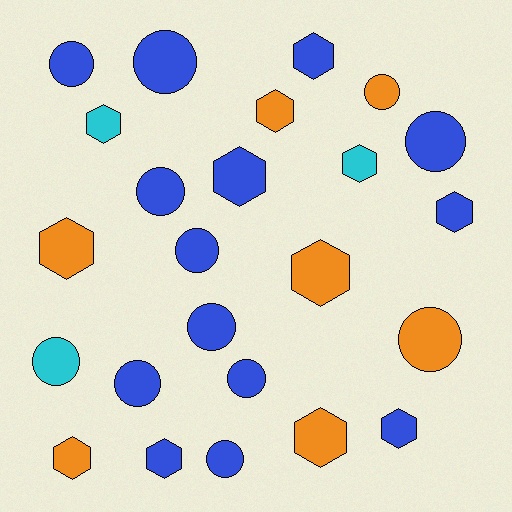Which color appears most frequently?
Blue, with 14 objects.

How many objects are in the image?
There are 24 objects.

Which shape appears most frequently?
Circle, with 12 objects.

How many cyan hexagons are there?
There are 2 cyan hexagons.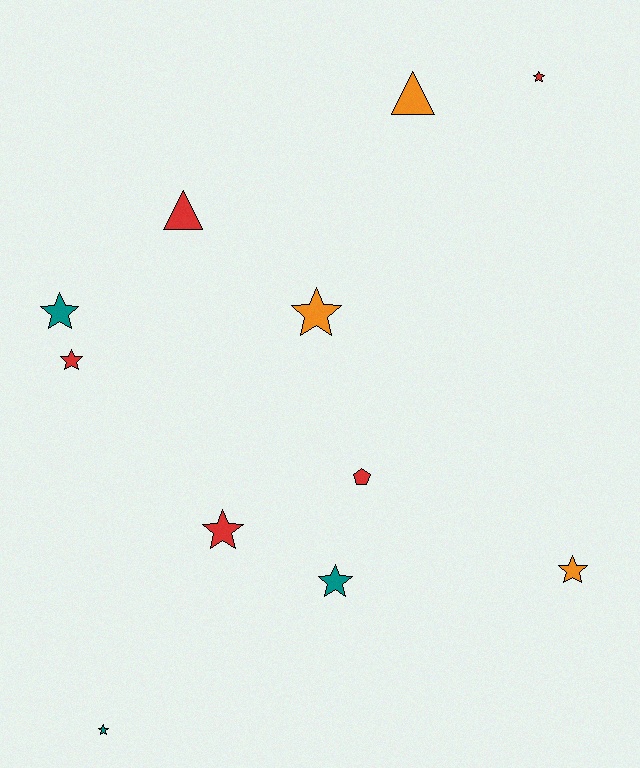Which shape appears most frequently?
Star, with 8 objects.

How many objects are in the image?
There are 11 objects.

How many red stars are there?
There are 3 red stars.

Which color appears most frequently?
Red, with 5 objects.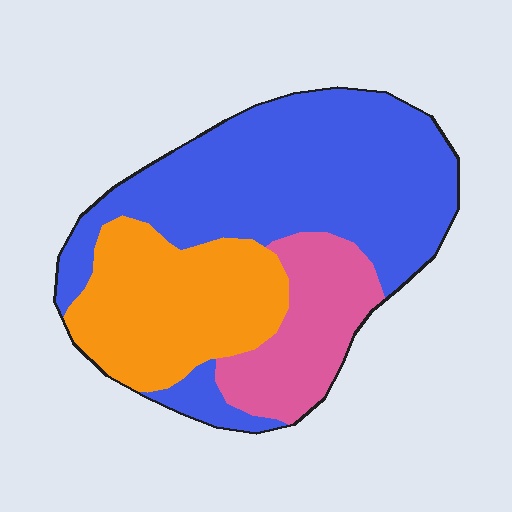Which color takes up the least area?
Pink, at roughly 20%.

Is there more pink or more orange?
Orange.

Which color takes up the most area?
Blue, at roughly 55%.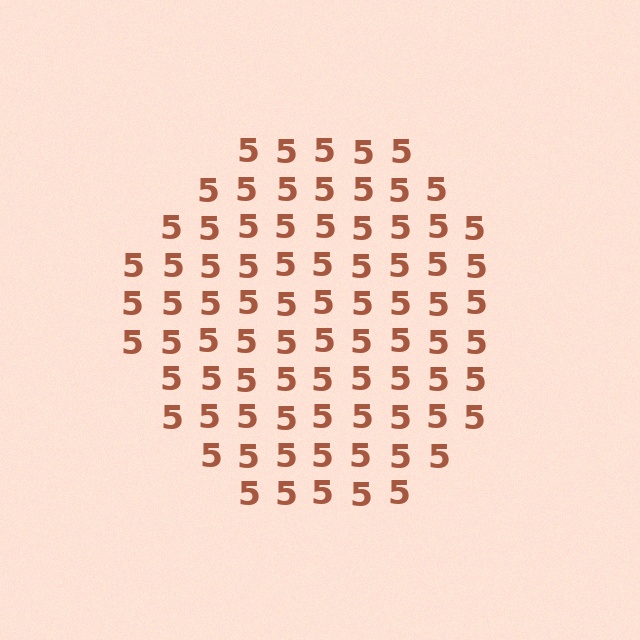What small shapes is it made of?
It is made of small digit 5's.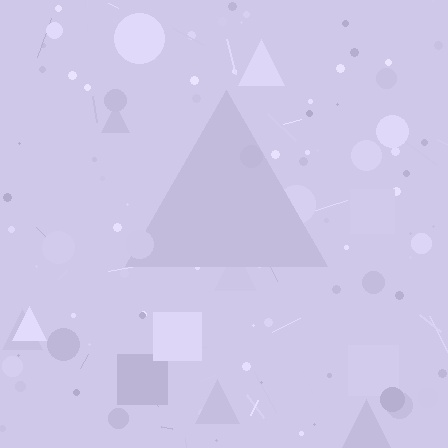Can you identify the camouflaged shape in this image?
The camouflaged shape is a triangle.